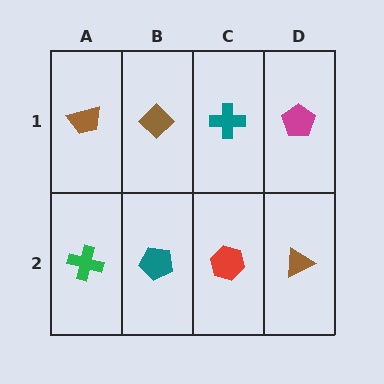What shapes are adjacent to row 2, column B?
A brown diamond (row 1, column B), a green cross (row 2, column A), a red hexagon (row 2, column C).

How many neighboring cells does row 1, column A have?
2.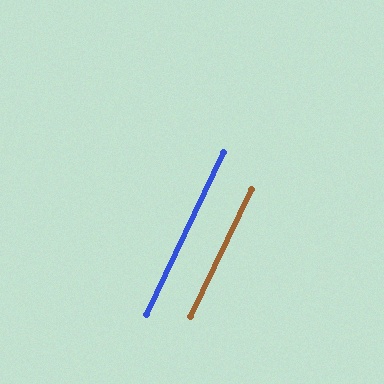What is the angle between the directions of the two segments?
Approximately 0 degrees.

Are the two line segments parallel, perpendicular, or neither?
Parallel — their directions differ by only 0.2°.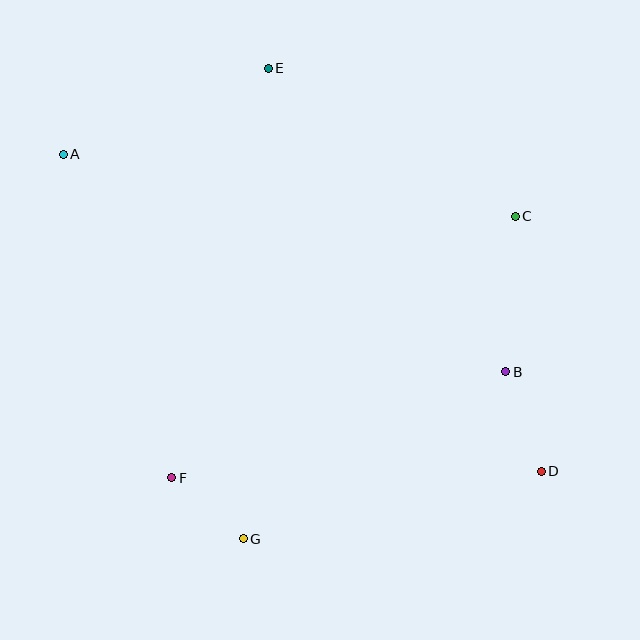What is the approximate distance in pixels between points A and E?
The distance between A and E is approximately 223 pixels.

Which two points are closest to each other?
Points F and G are closest to each other.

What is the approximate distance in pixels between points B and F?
The distance between B and F is approximately 350 pixels.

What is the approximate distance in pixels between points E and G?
The distance between E and G is approximately 471 pixels.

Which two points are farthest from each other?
Points A and D are farthest from each other.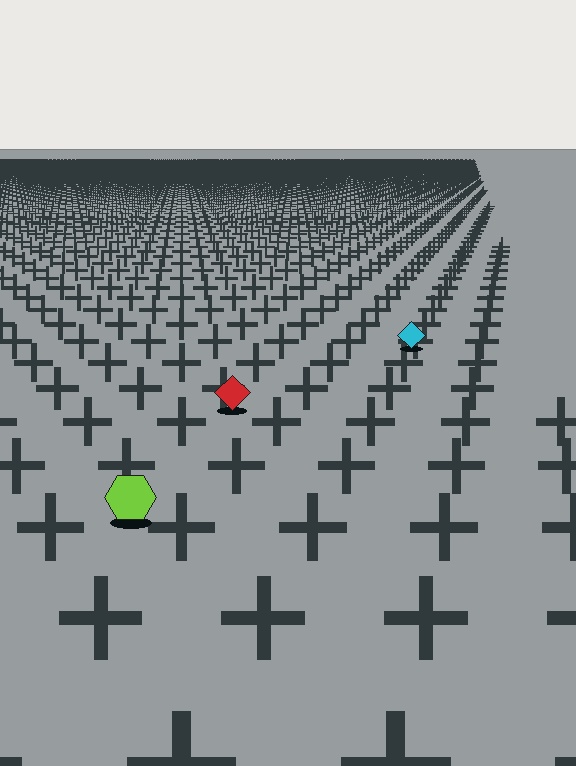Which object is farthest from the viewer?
The cyan diamond is farthest from the viewer. It appears smaller and the ground texture around it is denser.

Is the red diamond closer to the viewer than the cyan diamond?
Yes. The red diamond is closer — you can tell from the texture gradient: the ground texture is coarser near it.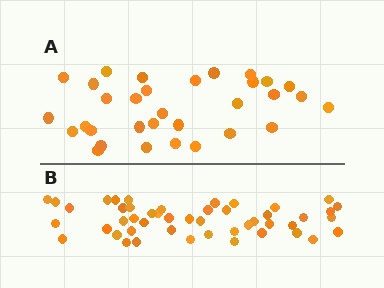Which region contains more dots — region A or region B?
Region B (the bottom region) has more dots.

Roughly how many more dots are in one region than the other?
Region B has approximately 15 more dots than region A.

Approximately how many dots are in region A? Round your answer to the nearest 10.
About 30 dots. (The exact count is 32, which rounds to 30.)